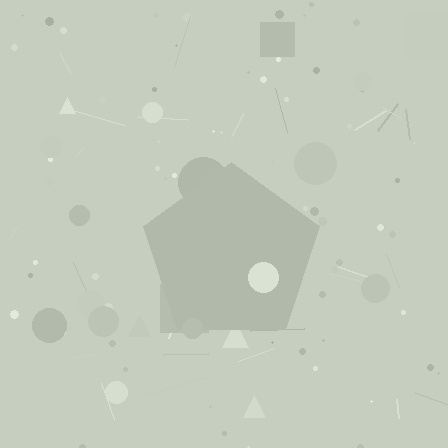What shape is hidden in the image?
A pentagon is hidden in the image.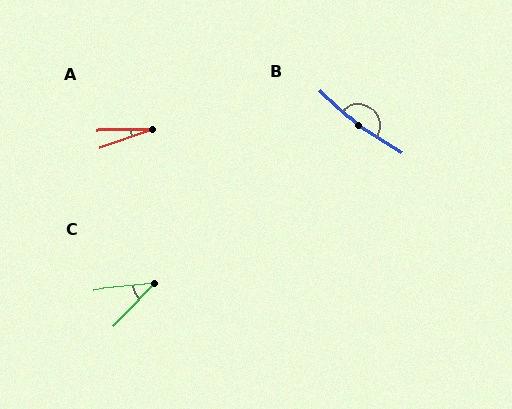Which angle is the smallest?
A, at approximately 19 degrees.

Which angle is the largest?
B, at approximately 168 degrees.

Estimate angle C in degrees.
Approximately 39 degrees.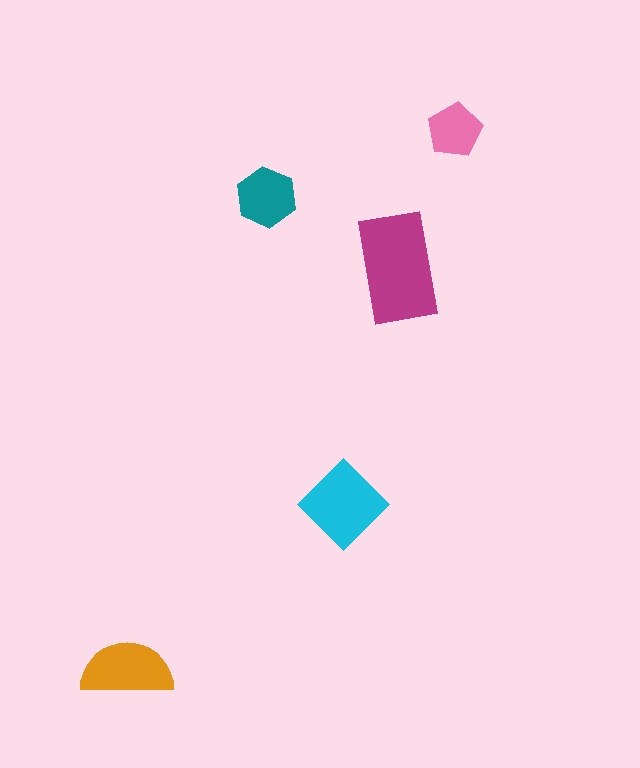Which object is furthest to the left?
The orange semicircle is leftmost.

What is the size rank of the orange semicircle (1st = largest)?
3rd.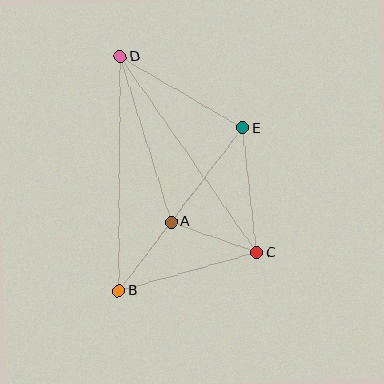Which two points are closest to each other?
Points A and B are closest to each other.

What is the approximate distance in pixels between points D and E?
The distance between D and E is approximately 142 pixels.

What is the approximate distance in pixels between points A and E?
The distance between A and E is approximately 118 pixels.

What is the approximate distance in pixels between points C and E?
The distance between C and E is approximately 125 pixels.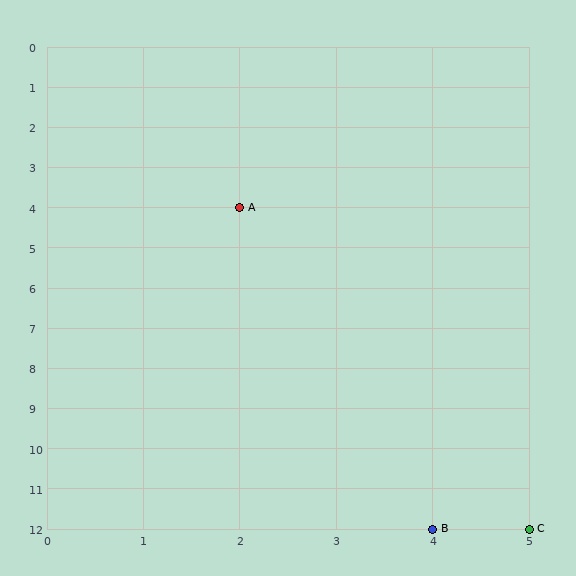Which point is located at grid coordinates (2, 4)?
Point A is at (2, 4).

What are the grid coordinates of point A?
Point A is at grid coordinates (2, 4).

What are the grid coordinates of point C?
Point C is at grid coordinates (5, 12).